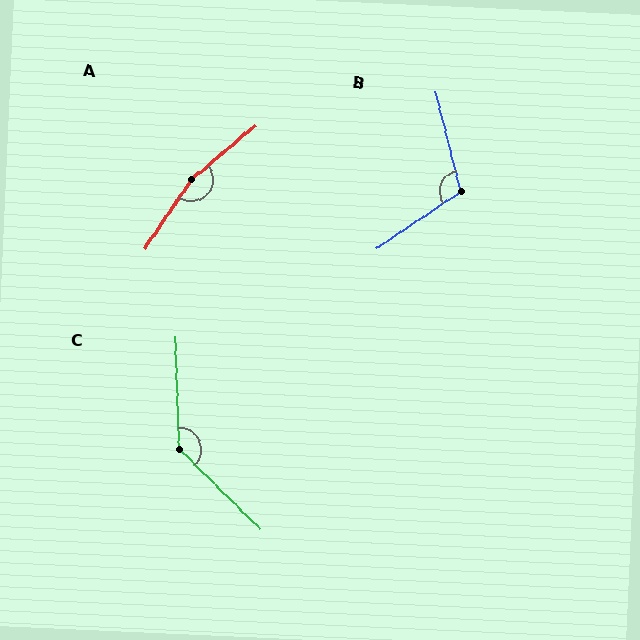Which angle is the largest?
A, at approximately 164 degrees.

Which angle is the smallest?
B, at approximately 110 degrees.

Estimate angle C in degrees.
Approximately 136 degrees.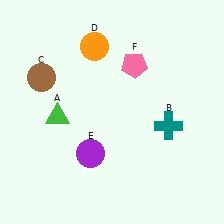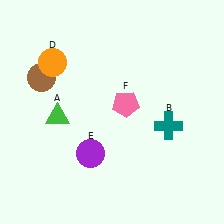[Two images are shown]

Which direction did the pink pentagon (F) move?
The pink pentagon (F) moved down.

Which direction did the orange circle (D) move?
The orange circle (D) moved left.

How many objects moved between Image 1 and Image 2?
2 objects moved between the two images.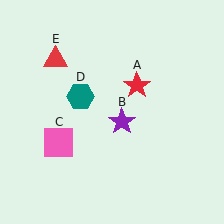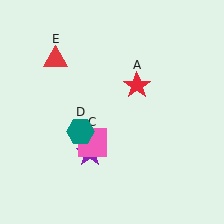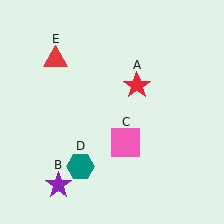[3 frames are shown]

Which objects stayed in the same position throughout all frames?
Red star (object A) and red triangle (object E) remained stationary.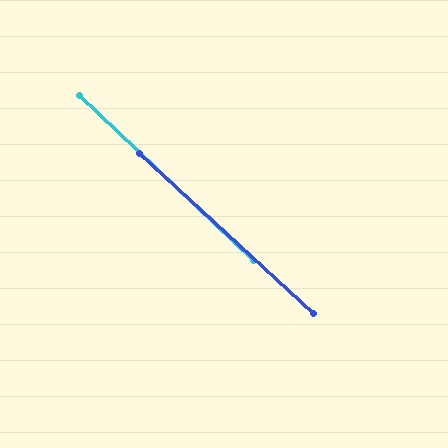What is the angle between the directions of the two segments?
Approximately 1 degree.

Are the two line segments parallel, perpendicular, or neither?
Parallel — their directions differ by only 1.1°.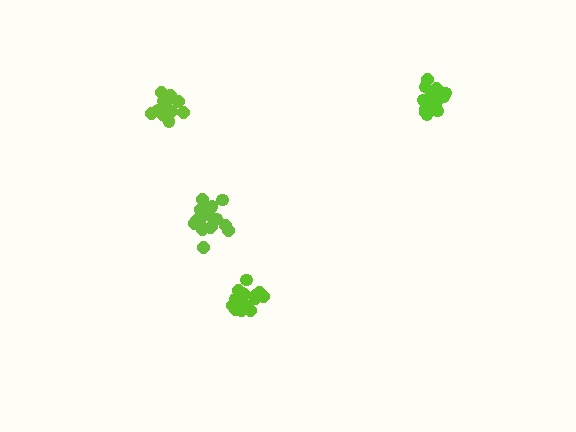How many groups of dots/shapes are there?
There are 4 groups.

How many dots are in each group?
Group 1: 19 dots, Group 2: 18 dots, Group 3: 17 dots, Group 4: 20 dots (74 total).